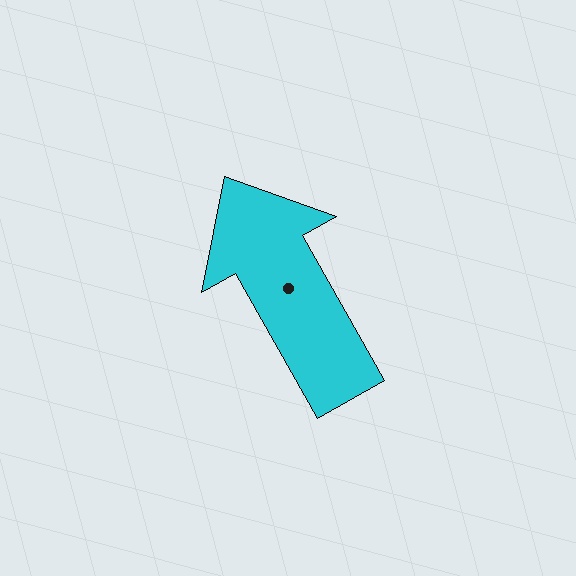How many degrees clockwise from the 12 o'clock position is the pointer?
Approximately 331 degrees.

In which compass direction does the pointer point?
Northwest.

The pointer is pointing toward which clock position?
Roughly 11 o'clock.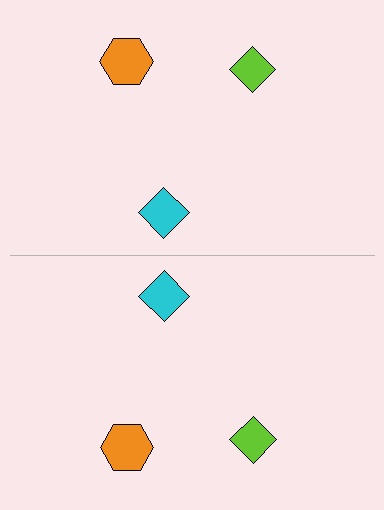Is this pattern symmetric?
Yes, this pattern has bilateral (reflection) symmetry.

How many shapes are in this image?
There are 6 shapes in this image.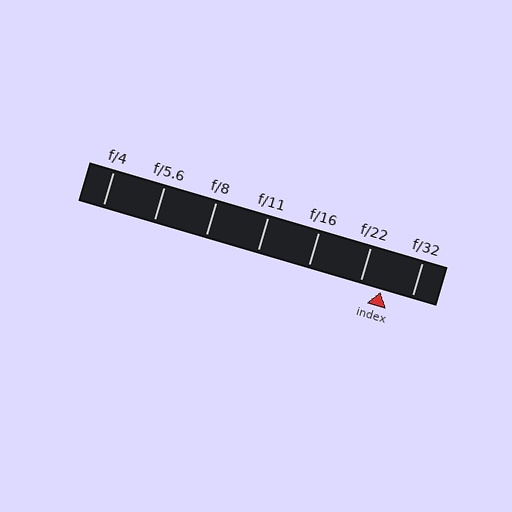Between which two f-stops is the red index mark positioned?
The index mark is between f/22 and f/32.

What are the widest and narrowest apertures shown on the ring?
The widest aperture shown is f/4 and the narrowest is f/32.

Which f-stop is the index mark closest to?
The index mark is closest to f/22.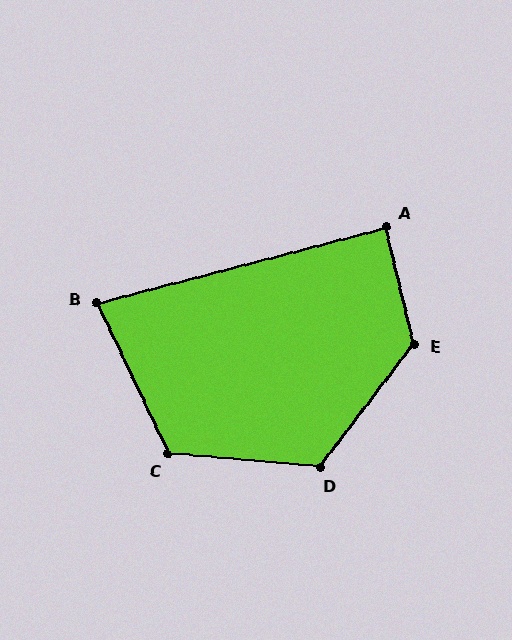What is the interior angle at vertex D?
Approximately 123 degrees (obtuse).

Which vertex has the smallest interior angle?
B, at approximately 79 degrees.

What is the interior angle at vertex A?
Approximately 89 degrees (approximately right).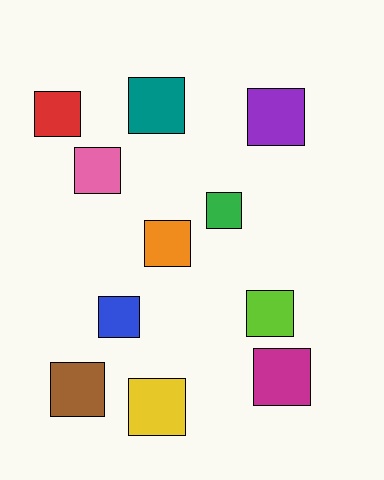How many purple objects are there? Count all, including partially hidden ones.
There is 1 purple object.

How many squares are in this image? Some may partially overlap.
There are 11 squares.